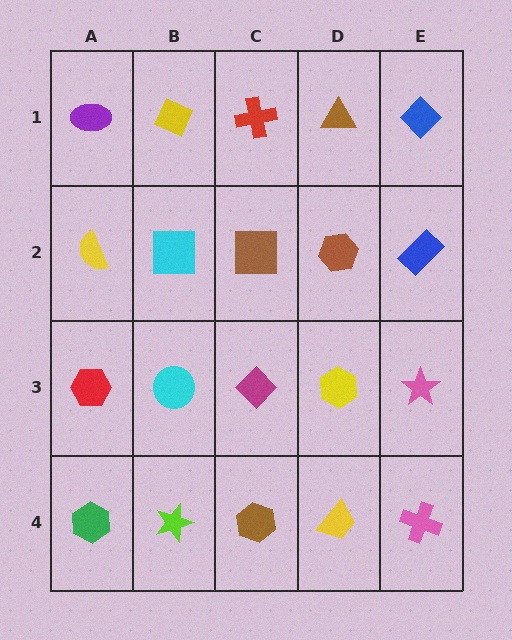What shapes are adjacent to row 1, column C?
A brown square (row 2, column C), a yellow diamond (row 1, column B), a brown triangle (row 1, column D).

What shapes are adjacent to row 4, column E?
A pink star (row 3, column E), a yellow trapezoid (row 4, column D).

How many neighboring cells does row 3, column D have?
4.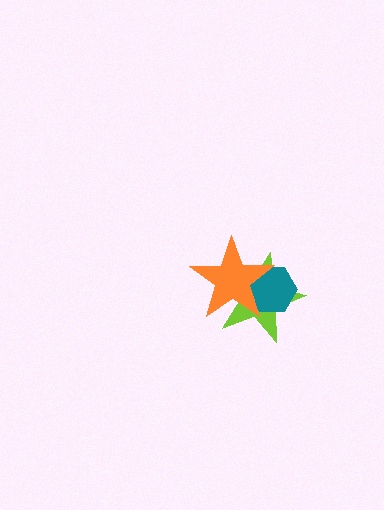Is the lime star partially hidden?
Yes, it is partially covered by another shape.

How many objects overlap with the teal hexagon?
2 objects overlap with the teal hexagon.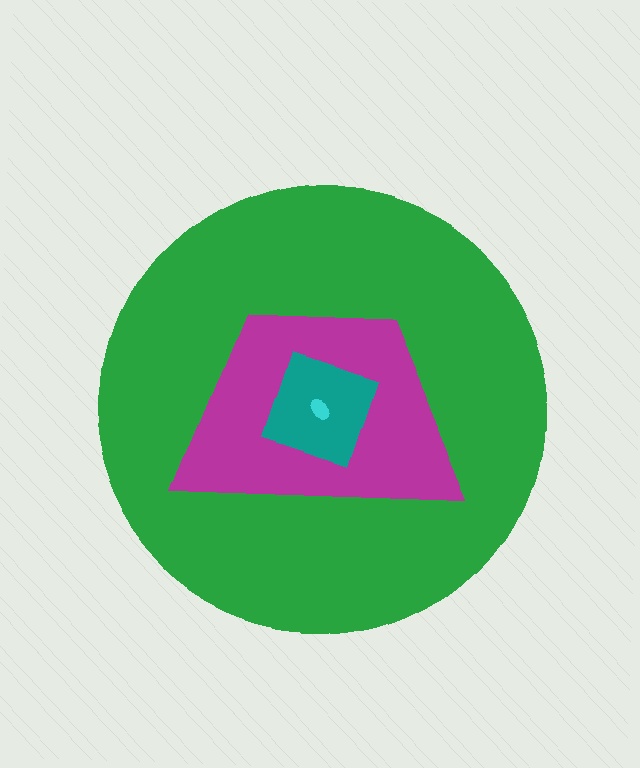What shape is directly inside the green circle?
The magenta trapezoid.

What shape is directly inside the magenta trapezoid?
The teal square.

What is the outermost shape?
The green circle.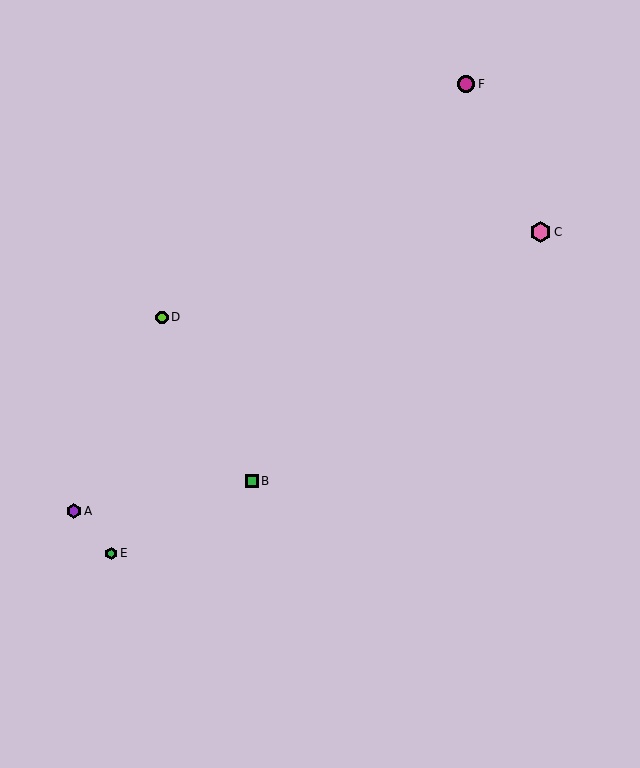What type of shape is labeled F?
Shape F is a magenta circle.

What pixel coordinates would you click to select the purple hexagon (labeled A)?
Click at (74, 511) to select the purple hexagon A.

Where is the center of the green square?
The center of the green square is at (252, 481).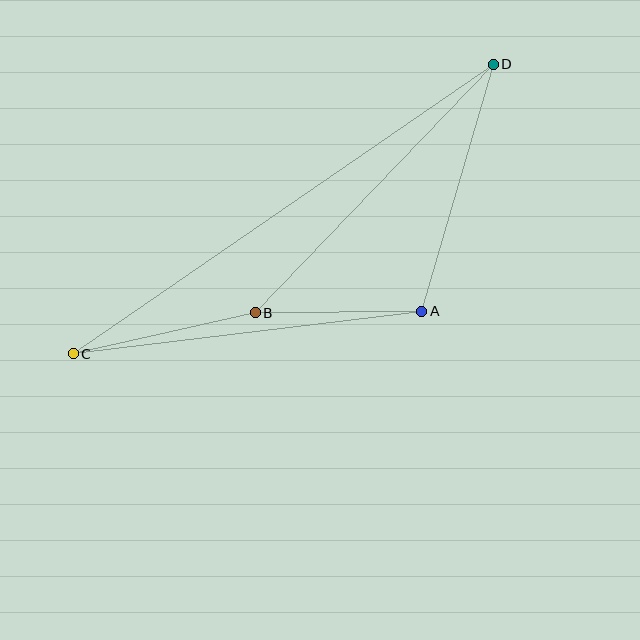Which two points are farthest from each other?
Points C and D are farthest from each other.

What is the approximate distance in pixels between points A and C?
The distance between A and C is approximately 351 pixels.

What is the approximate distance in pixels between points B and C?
The distance between B and C is approximately 187 pixels.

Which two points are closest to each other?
Points A and B are closest to each other.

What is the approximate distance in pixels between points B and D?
The distance between B and D is approximately 344 pixels.